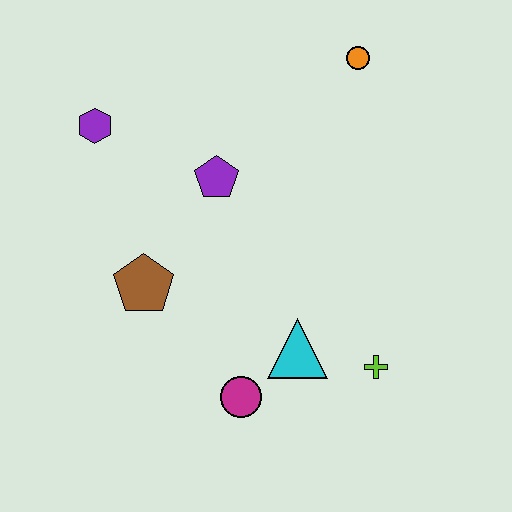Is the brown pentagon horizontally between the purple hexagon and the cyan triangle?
Yes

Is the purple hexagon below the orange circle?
Yes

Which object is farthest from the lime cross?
The purple hexagon is farthest from the lime cross.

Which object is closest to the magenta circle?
The cyan triangle is closest to the magenta circle.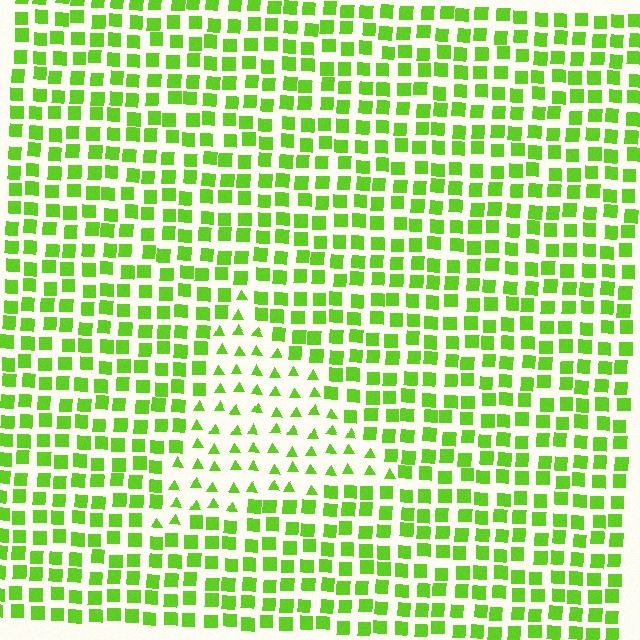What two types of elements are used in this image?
The image uses triangles inside the triangle region and squares outside it.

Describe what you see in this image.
The image is filled with small lime elements arranged in a uniform grid. A triangle-shaped region contains triangles, while the surrounding area contains squares. The boundary is defined purely by the change in element shape.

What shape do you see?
I see a triangle.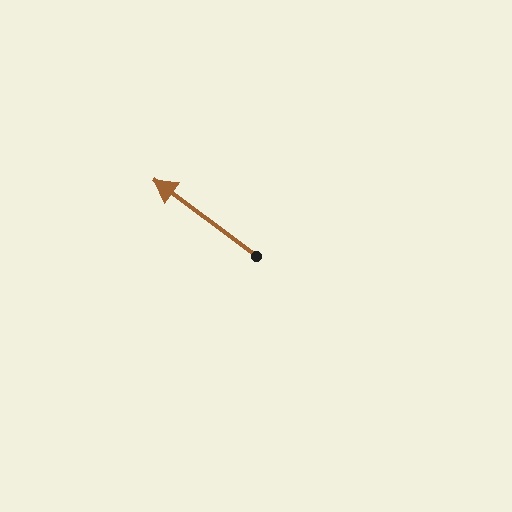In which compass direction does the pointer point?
Northwest.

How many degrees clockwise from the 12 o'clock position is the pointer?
Approximately 307 degrees.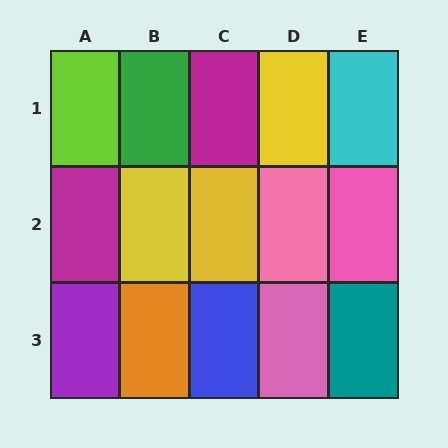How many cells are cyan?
1 cell is cyan.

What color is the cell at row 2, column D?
Pink.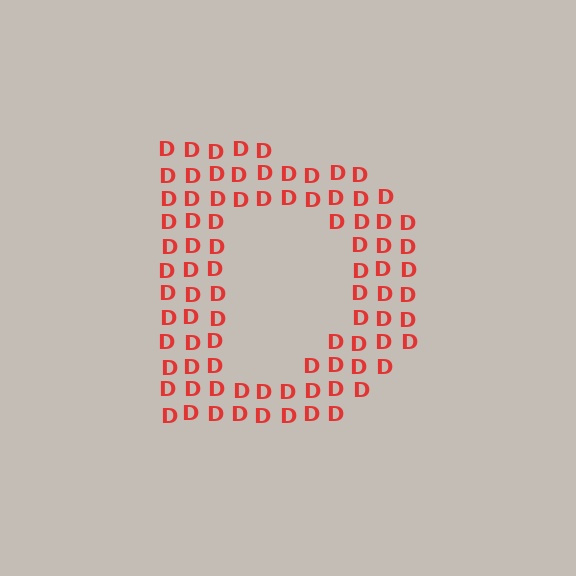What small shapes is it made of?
It is made of small letter D's.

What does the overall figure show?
The overall figure shows the letter D.